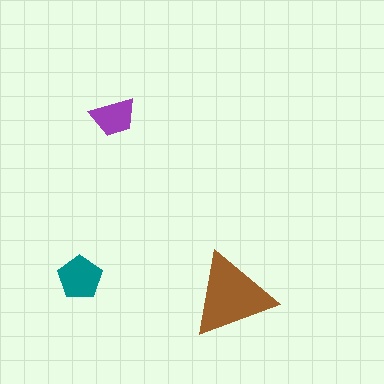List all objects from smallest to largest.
The purple trapezoid, the teal pentagon, the brown triangle.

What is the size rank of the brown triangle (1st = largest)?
1st.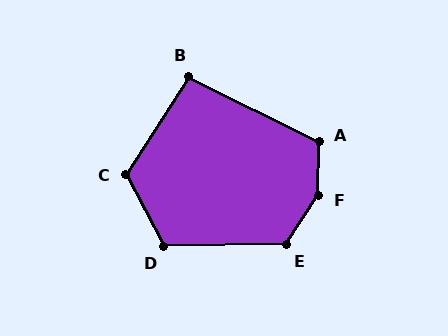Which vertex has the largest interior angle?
F, at approximately 147 degrees.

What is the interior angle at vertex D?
Approximately 117 degrees (obtuse).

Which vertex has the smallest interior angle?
B, at approximately 96 degrees.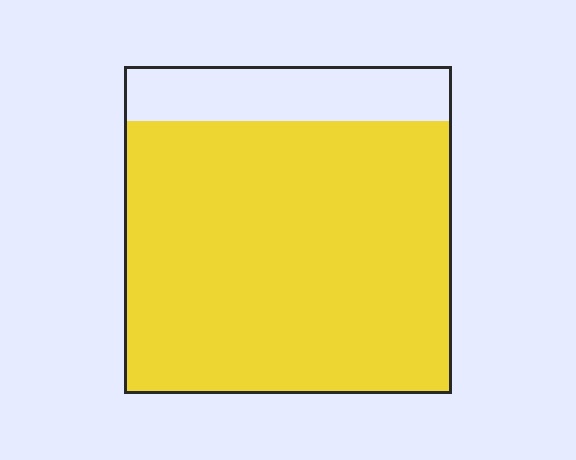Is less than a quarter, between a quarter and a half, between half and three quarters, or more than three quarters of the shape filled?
More than three quarters.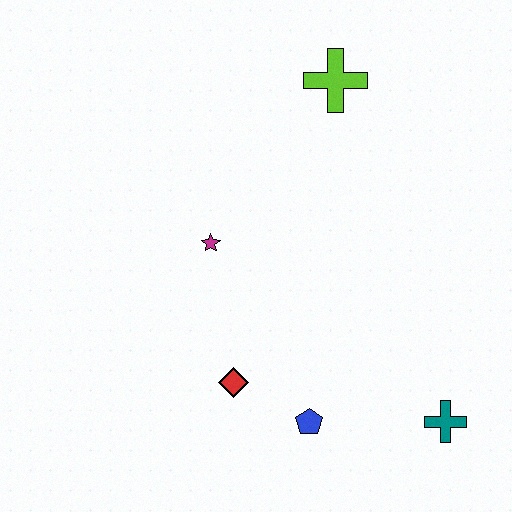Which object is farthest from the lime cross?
The teal cross is farthest from the lime cross.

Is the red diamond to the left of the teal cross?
Yes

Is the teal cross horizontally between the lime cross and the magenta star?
No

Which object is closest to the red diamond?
The blue pentagon is closest to the red diamond.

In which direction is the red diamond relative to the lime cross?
The red diamond is below the lime cross.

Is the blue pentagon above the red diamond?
No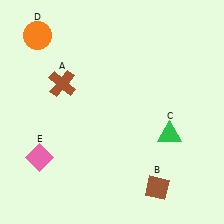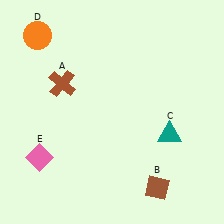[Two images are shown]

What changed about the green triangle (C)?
In Image 1, C is green. In Image 2, it changed to teal.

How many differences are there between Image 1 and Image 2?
There is 1 difference between the two images.